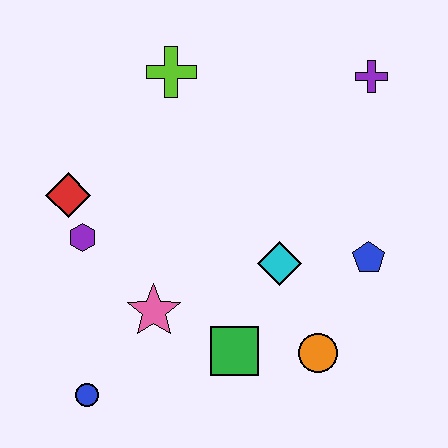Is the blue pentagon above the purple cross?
No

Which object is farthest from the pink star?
The purple cross is farthest from the pink star.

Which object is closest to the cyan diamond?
The blue pentagon is closest to the cyan diamond.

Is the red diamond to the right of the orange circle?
No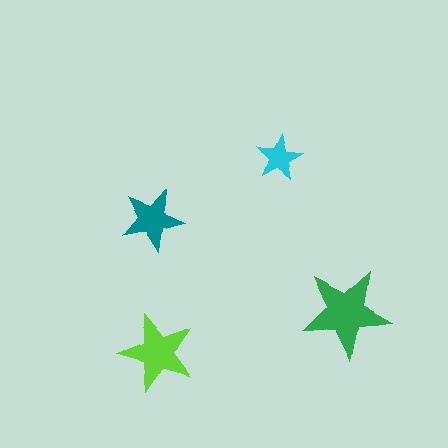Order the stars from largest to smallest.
the green one, the lime one, the teal one, the cyan one.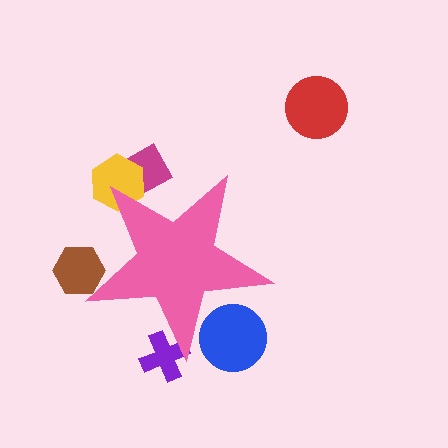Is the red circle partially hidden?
No, the red circle is fully visible.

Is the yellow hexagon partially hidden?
Yes, the yellow hexagon is partially hidden behind the pink star.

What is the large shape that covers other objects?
A pink star.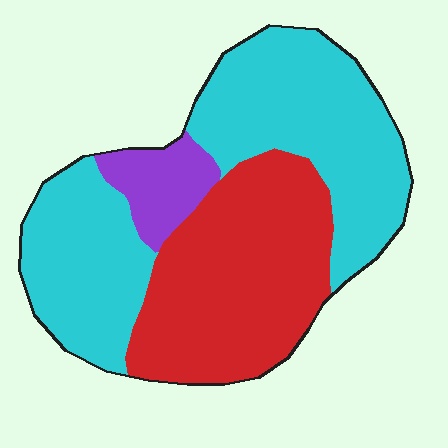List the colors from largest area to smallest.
From largest to smallest: cyan, red, purple.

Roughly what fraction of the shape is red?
Red takes up between a third and a half of the shape.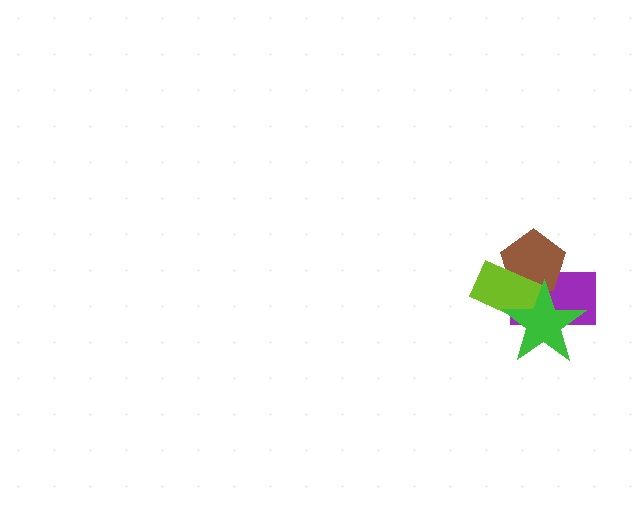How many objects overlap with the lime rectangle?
3 objects overlap with the lime rectangle.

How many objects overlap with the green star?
3 objects overlap with the green star.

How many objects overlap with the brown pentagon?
3 objects overlap with the brown pentagon.